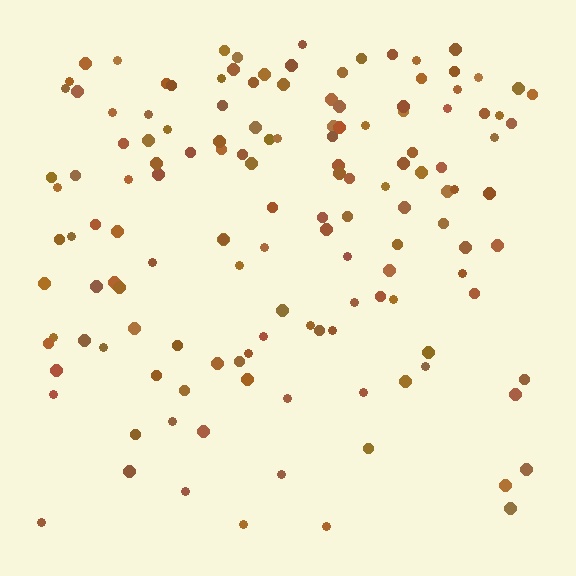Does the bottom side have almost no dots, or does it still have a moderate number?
Still a moderate number, just noticeably fewer than the top.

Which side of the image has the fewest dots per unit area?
The bottom.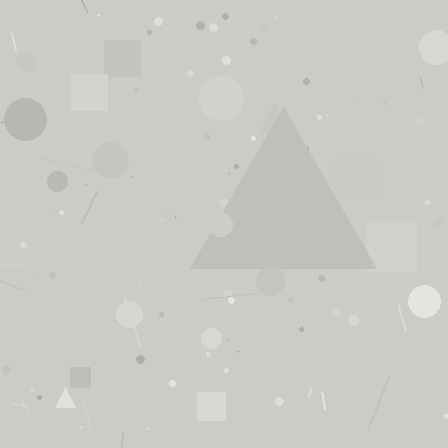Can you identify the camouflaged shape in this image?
The camouflaged shape is a triangle.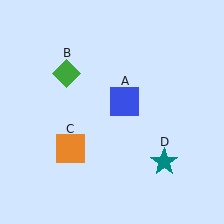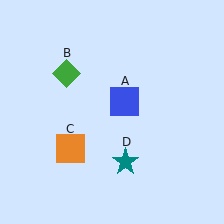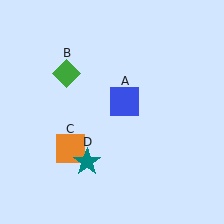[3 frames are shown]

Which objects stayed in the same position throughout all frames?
Blue square (object A) and green diamond (object B) and orange square (object C) remained stationary.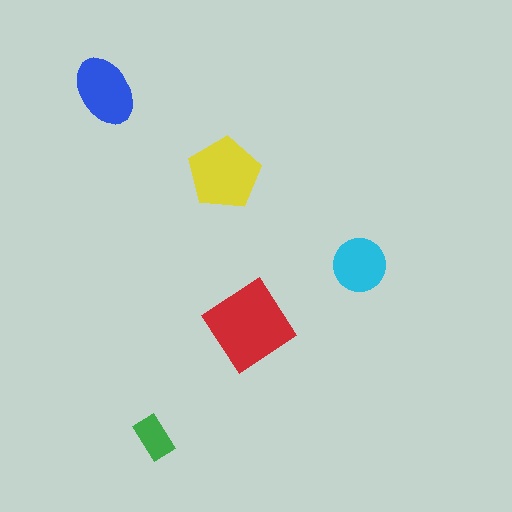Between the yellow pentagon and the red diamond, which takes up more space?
The red diamond.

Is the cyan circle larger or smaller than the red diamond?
Smaller.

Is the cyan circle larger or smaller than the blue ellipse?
Smaller.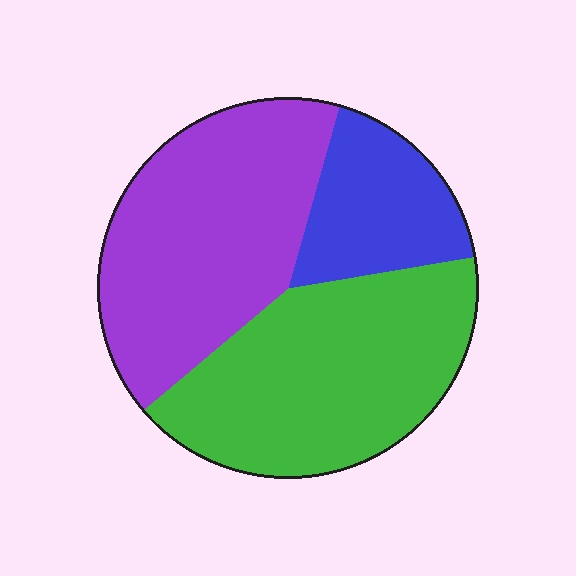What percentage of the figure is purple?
Purple covers roughly 40% of the figure.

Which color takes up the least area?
Blue, at roughly 20%.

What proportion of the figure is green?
Green covers around 40% of the figure.